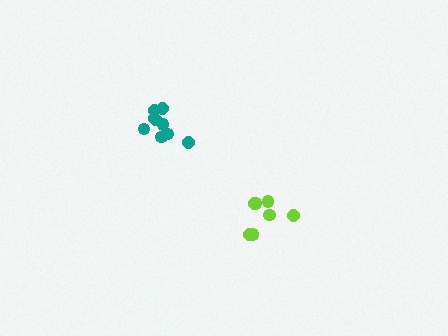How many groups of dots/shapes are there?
There are 2 groups.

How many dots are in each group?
Group 1: 7 dots, Group 2: 9 dots (16 total).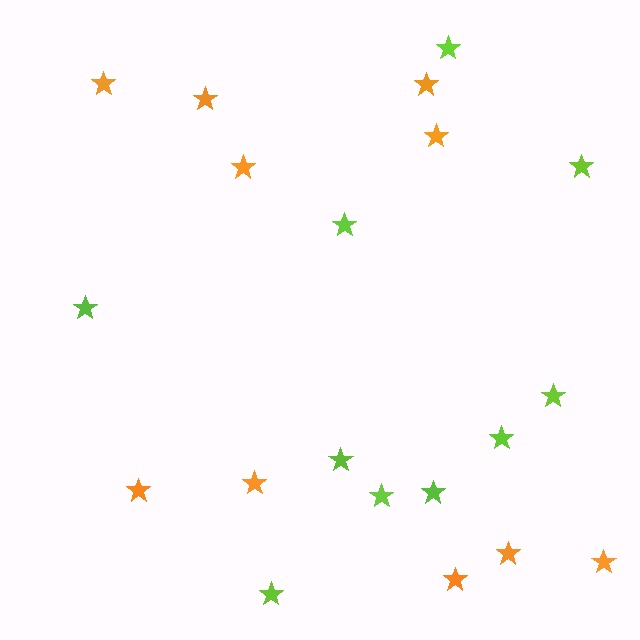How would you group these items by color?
There are 2 groups: one group of lime stars (10) and one group of orange stars (10).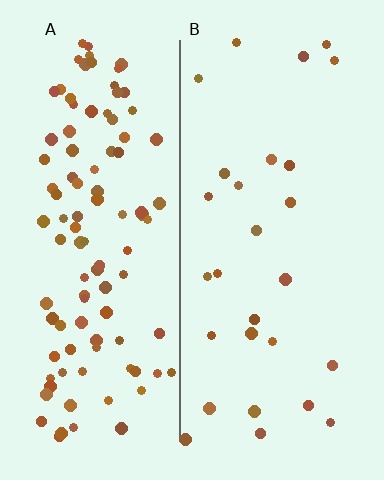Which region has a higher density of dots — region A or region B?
A (the left).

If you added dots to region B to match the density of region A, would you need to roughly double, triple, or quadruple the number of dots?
Approximately quadruple.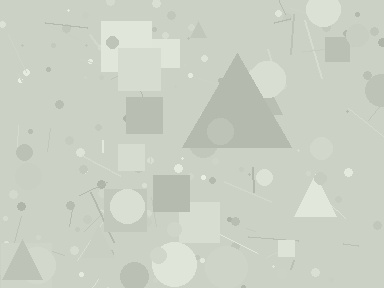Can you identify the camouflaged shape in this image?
The camouflaged shape is a triangle.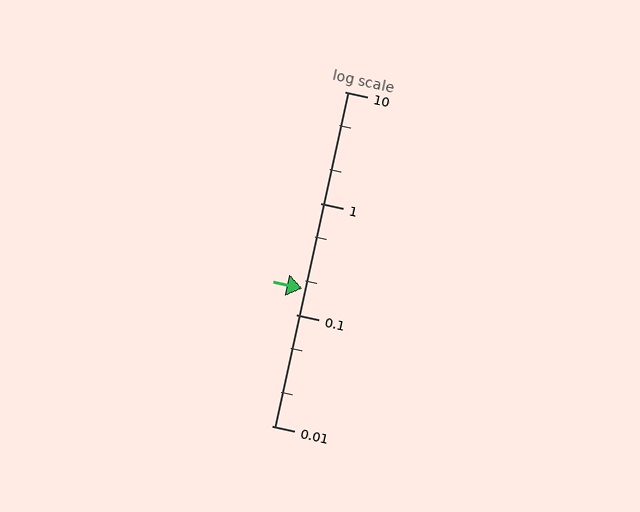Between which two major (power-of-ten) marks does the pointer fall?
The pointer is between 0.1 and 1.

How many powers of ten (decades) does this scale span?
The scale spans 3 decades, from 0.01 to 10.